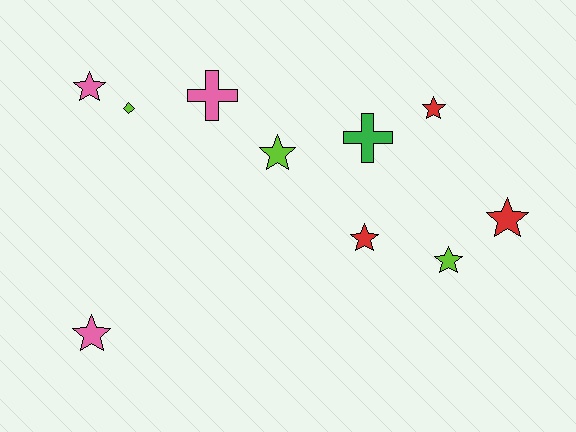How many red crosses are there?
There are no red crosses.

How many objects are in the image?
There are 10 objects.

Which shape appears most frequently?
Star, with 7 objects.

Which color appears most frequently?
Pink, with 3 objects.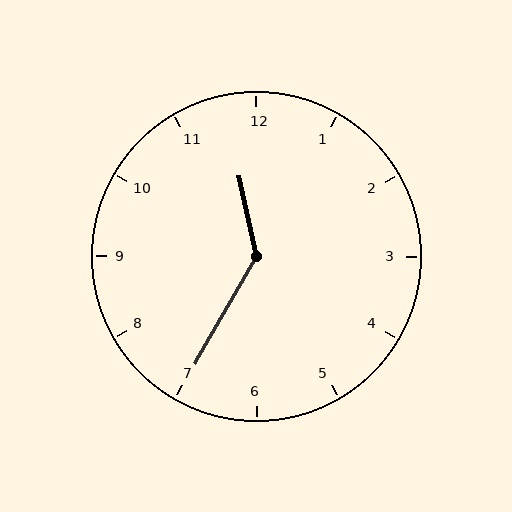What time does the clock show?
11:35.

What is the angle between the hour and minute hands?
Approximately 138 degrees.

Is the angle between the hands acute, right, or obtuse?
It is obtuse.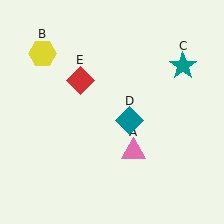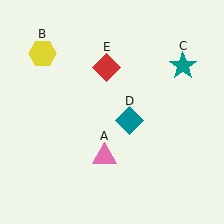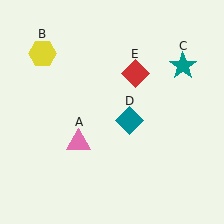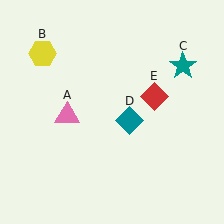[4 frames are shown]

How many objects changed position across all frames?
2 objects changed position: pink triangle (object A), red diamond (object E).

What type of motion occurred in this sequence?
The pink triangle (object A), red diamond (object E) rotated clockwise around the center of the scene.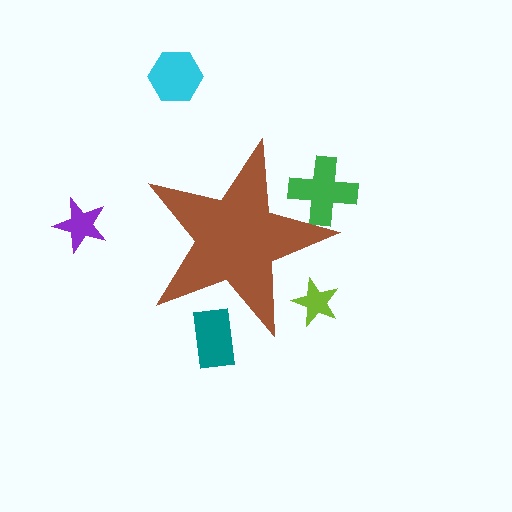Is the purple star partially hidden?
No, the purple star is fully visible.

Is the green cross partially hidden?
Yes, the green cross is partially hidden behind the brown star.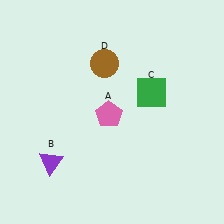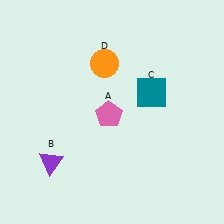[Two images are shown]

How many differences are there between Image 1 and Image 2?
There are 2 differences between the two images.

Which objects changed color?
C changed from green to teal. D changed from brown to orange.